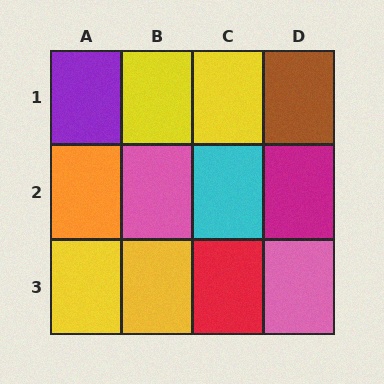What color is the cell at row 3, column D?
Pink.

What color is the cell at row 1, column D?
Brown.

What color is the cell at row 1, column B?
Yellow.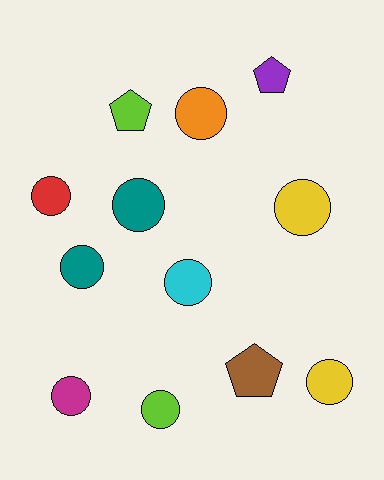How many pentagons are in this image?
There are 3 pentagons.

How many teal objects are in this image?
There are 2 teal objects.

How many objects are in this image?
There are 12 objects.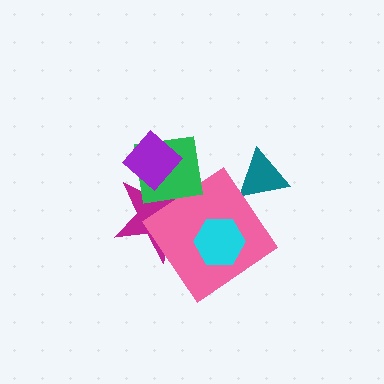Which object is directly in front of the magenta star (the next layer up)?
The pink diamond is directly in front of the magenta star.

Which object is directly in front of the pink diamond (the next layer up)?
The green square is directly in front of the pink diamond.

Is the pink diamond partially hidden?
Yes, it is partially covered by another shape.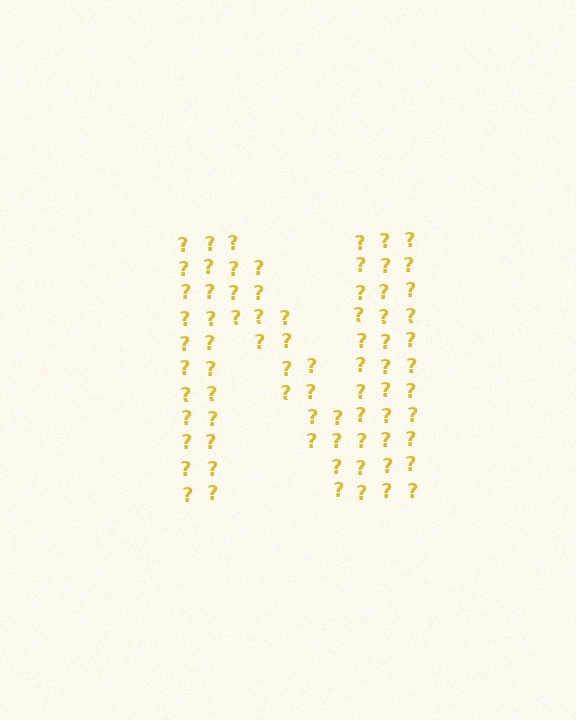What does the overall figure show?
The overall figure shows the letter N.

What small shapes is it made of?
It is made of small question marks.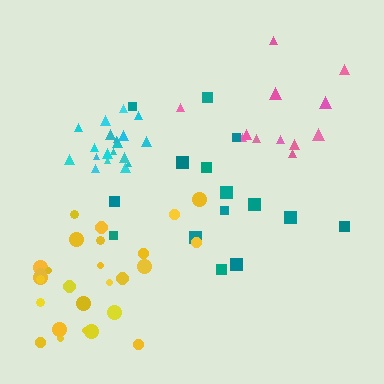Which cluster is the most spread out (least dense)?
Teal.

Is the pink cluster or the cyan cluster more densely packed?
Cyan.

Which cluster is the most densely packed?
Cyan.